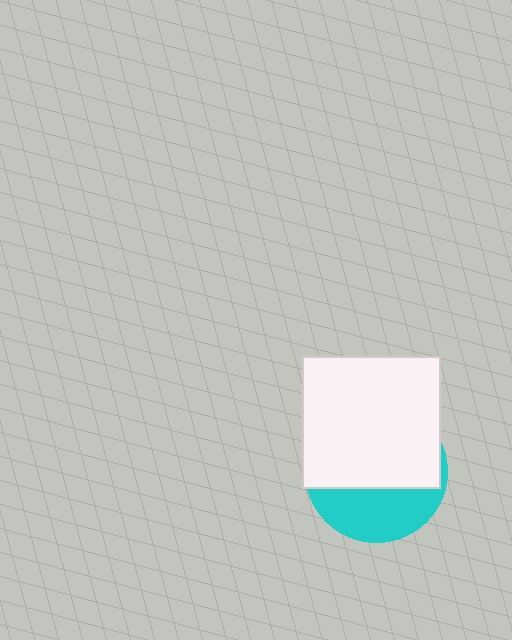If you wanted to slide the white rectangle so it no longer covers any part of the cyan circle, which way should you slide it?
Slide it up — that is the most direct way to separate the two shapes.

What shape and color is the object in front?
The object in front is a white rectangle.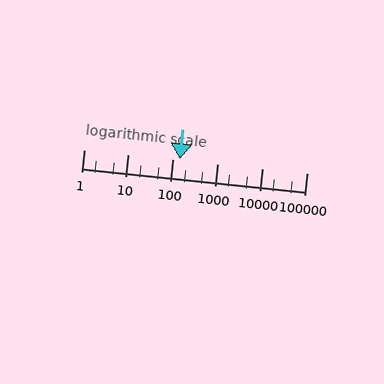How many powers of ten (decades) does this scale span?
The scale spans 5 decades, from 1 to 100000.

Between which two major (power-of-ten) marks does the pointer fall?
The pointer is between 100 and 1000.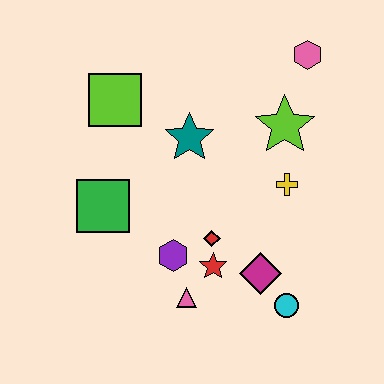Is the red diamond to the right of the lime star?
No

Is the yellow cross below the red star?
No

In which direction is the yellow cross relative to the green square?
The yellow cross is to the right of the green square.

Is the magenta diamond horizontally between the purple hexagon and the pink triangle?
No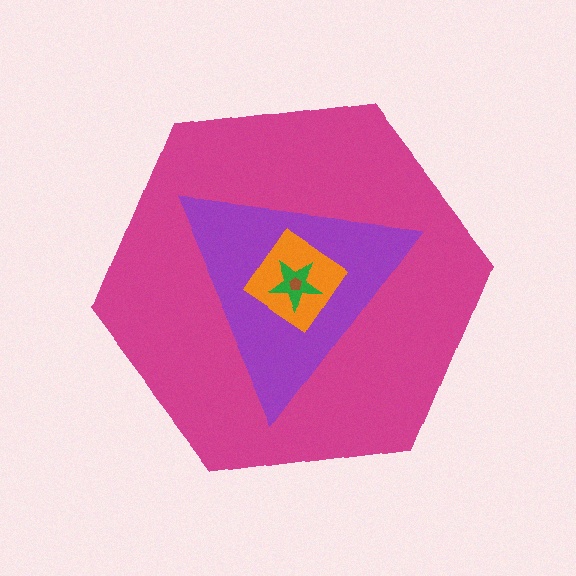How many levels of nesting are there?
5.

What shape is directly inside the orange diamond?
The green star.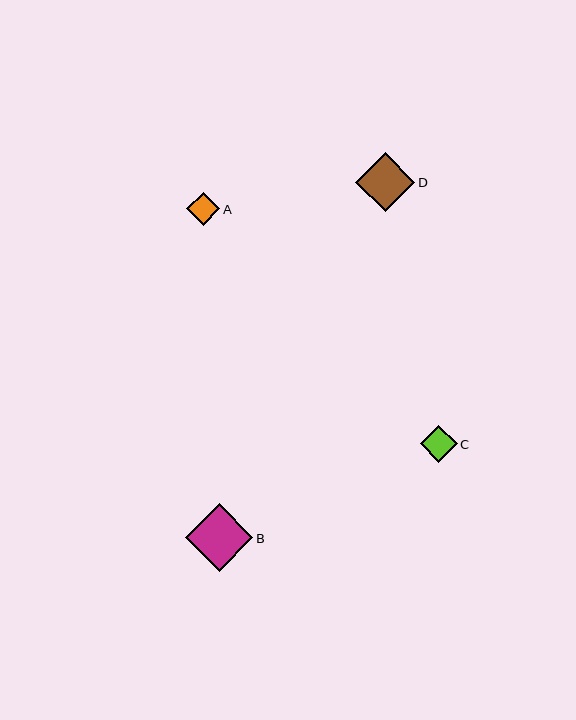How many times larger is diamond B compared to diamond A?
Diamond B is approximately 2.0 times the size of diamond A.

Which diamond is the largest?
Diamond B is the largest with a size of approximately 67 pixels.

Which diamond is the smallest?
Diamond A is the smallest with a size of approximately 33 pixels.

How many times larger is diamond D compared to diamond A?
Diamond D is approximately 1.8 times the size of diamond A.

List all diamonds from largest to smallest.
From largest to smallest: B, D, C, A.